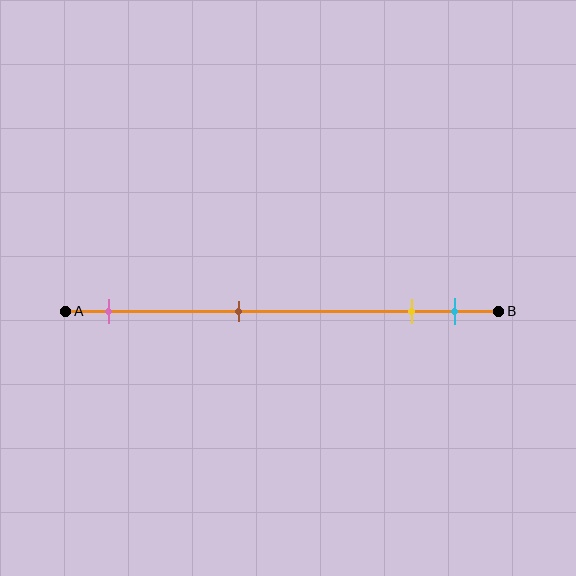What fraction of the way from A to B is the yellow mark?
The yellow mark is approximately 80% (0.8) of the way from A to B.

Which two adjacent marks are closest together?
The yellow and cyan marks are the closest adjacent pair.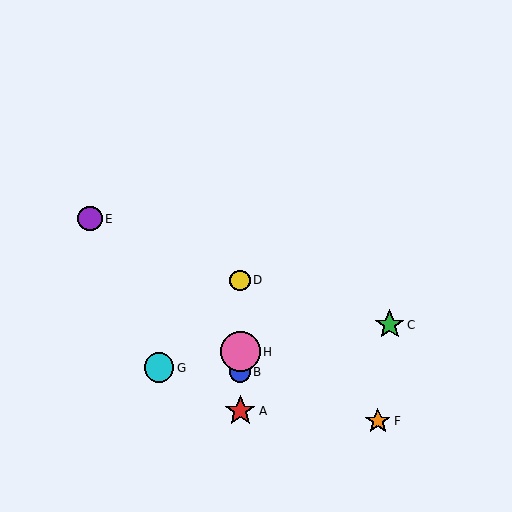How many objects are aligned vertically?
4 objects (A, B, D, H) are aligned vertically.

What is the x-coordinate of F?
Object F is at x≈378.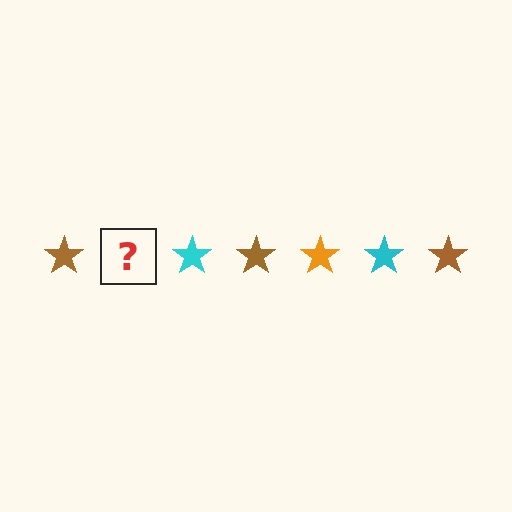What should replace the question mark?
The question mark should be replaced with an orange star.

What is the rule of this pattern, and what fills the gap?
The rule is that the pattern cycles through brown, orange, cyan stars. The gap should be filled with an orange star.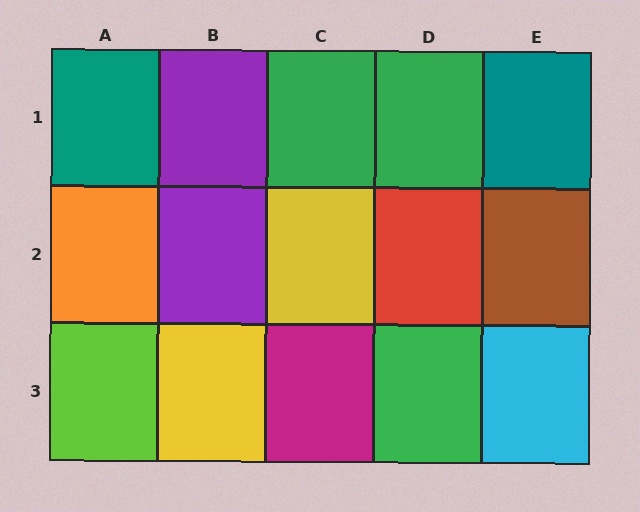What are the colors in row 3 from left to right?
Lime, yellow, magenta, green, cyan.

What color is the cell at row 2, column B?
Purple.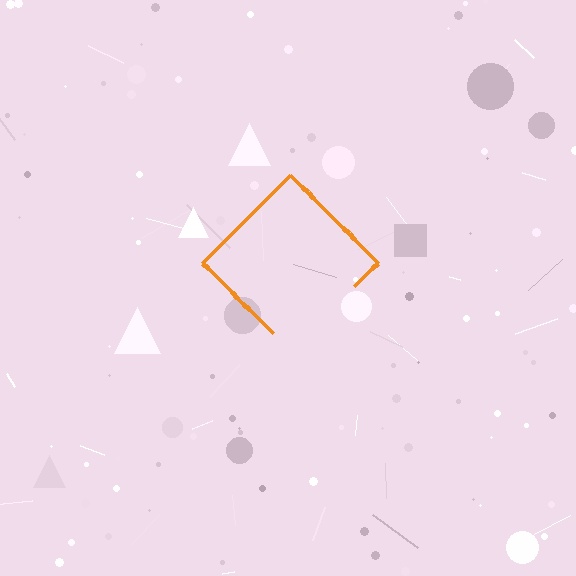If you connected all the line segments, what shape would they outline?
They would outline a diamond.